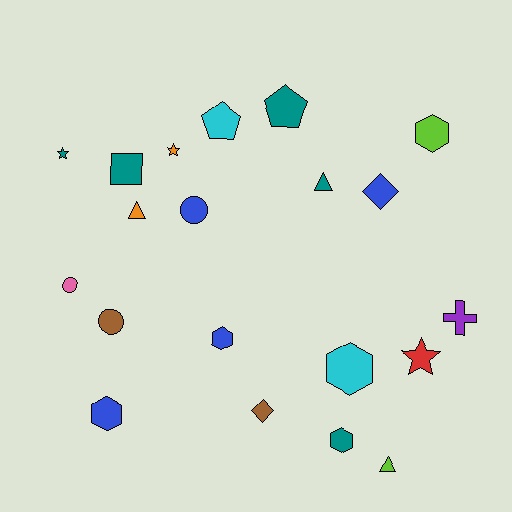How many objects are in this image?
There are 20 objects.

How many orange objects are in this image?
There are 2 orange objects.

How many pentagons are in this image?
There are 2 pentagons.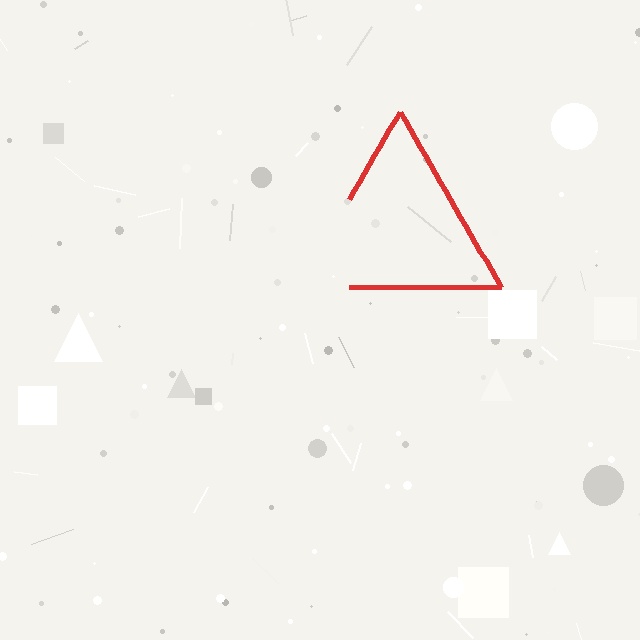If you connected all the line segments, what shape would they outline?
They would outline a triangle.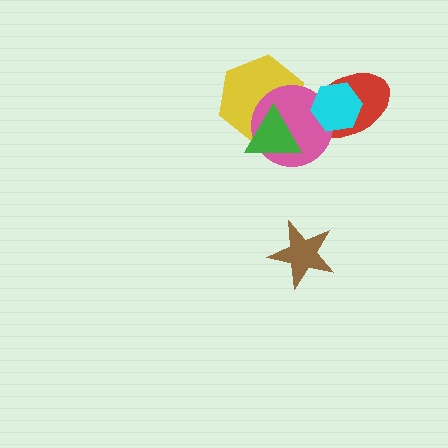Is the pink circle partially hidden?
Yes, it is partially covered by another shape.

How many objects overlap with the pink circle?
4 objects overlap with the pink circle.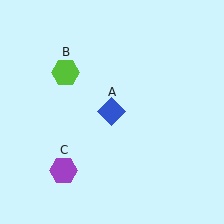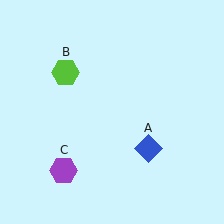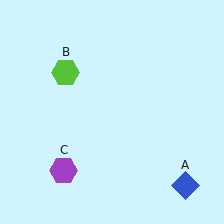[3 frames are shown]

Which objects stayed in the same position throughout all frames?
Lime hexagon (object B) and purple hexagon (object C) remained stationary.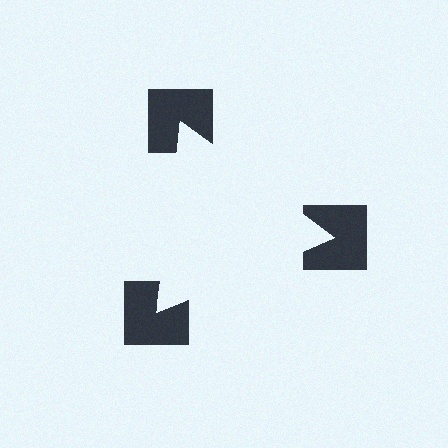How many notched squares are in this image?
There are 3 — one at each vertex of the illusory triangle.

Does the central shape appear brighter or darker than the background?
It typically appears slightly brighter than the background, even though no actual brightness change is drawn.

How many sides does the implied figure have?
3 sides.